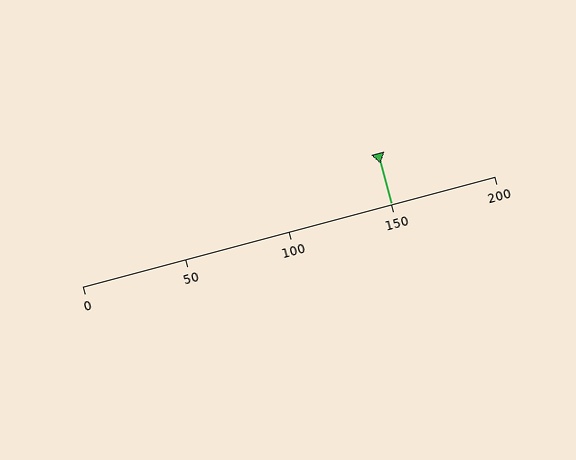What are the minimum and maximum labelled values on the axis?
The axis runs from 0 to 200.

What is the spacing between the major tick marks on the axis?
The major ticks are spaced 50 apart.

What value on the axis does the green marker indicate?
The marker indicates approximately 150.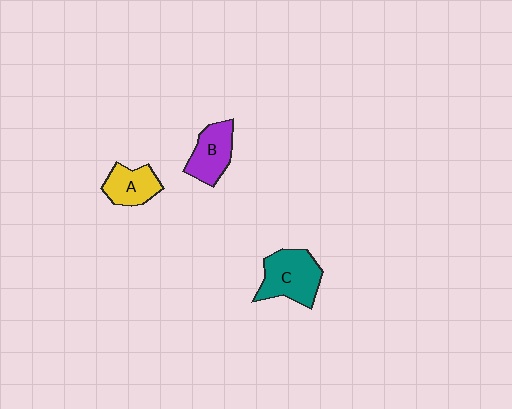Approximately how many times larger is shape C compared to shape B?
Approximately 1.3 times.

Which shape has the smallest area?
Shape A (yellow).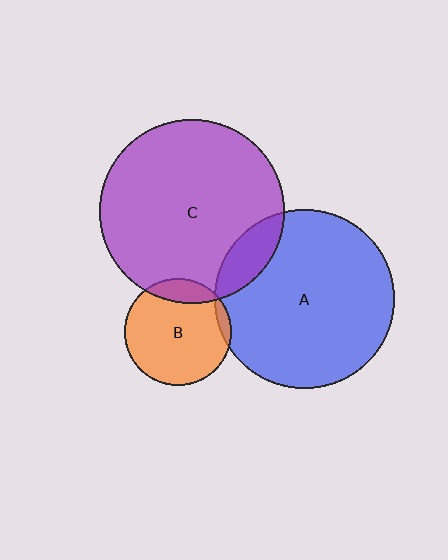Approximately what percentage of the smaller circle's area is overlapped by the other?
Approximately 5%.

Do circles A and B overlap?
Yes.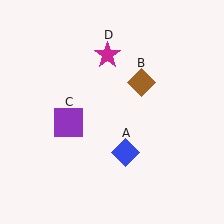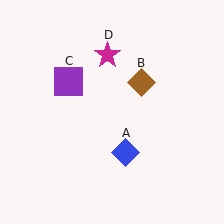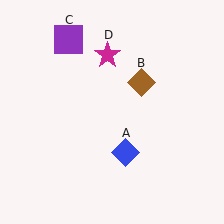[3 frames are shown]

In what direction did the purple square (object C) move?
The purple square (object C) moved up.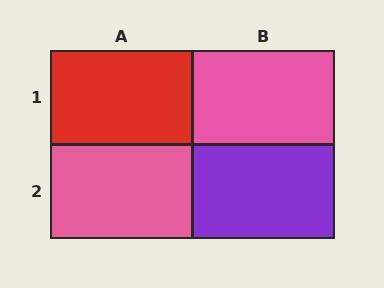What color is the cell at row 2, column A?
Pink.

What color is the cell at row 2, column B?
Purple.